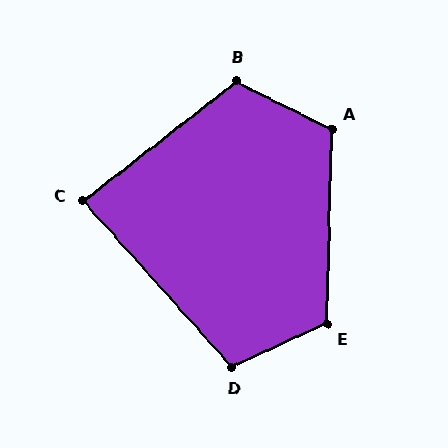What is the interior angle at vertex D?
Approximately 107 degrees (obtuse).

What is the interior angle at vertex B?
Approximately 115 degrees (obtuse).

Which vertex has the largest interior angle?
E, at approximately 116 degrees.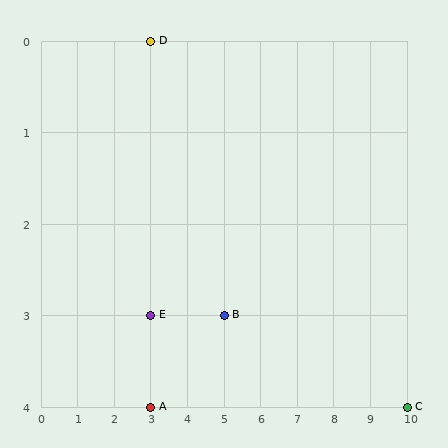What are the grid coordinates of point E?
Point E is at grid coordinates (3, 3).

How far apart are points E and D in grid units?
Points E and D are 3 rows apart.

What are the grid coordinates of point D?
Point D is at grid coordinates (3, 0).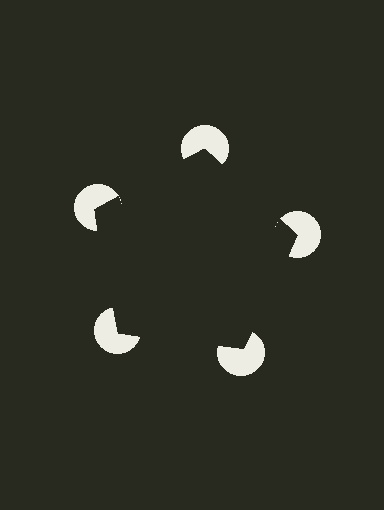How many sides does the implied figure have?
5 sides.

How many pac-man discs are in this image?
There are 5 — one at each vertex of the illusory pentagon.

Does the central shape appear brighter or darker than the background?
It typically appears slightly darker than the background, even though no actual brightness change is drawn.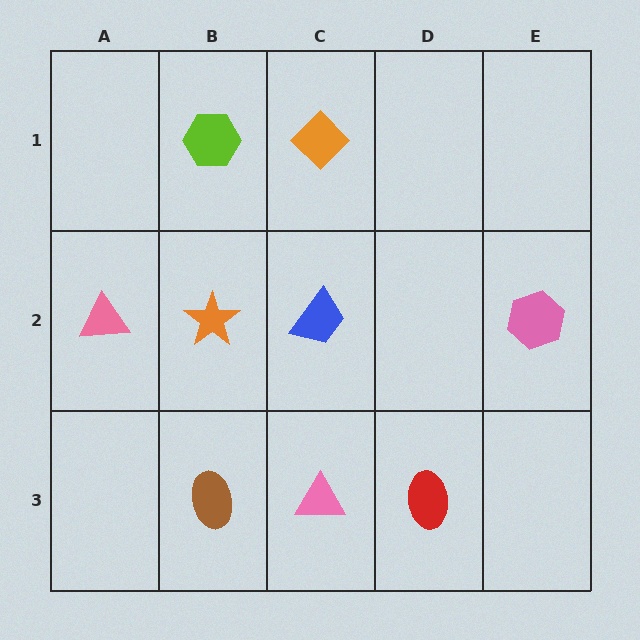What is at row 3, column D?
A red ellipse.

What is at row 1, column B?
A lime hexagon.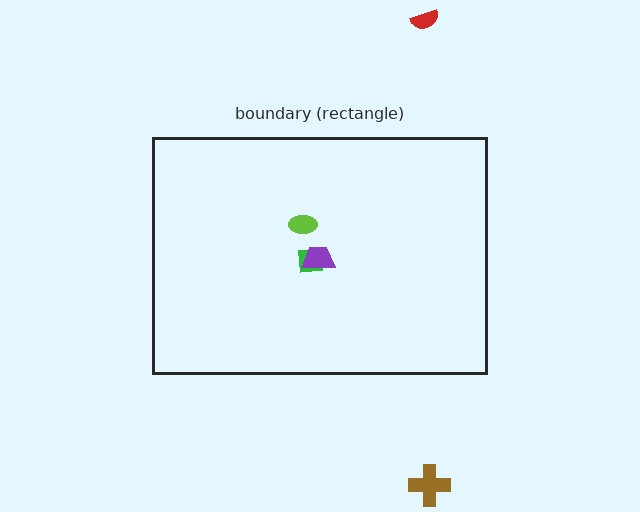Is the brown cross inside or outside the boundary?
Outside.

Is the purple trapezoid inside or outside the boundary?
Inside.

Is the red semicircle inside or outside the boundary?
Outside.